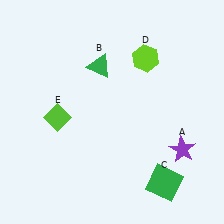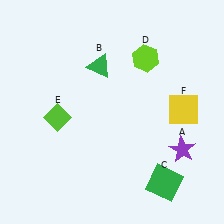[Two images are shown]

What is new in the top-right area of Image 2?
A yellow square (F) was added in the top-right area of Image 2.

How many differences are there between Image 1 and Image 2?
There is 1 difference between the two images.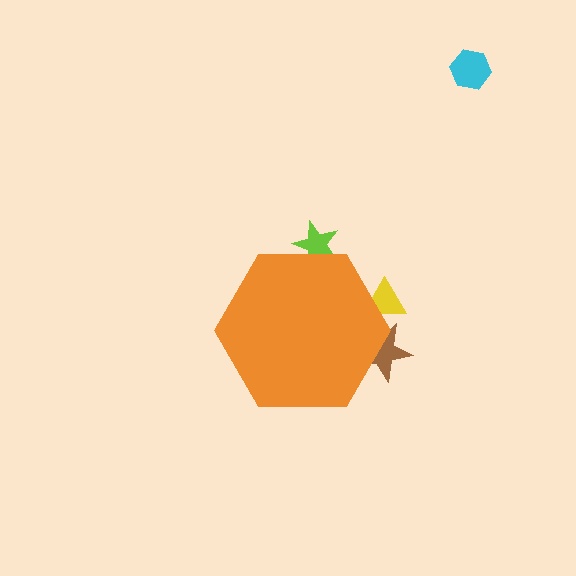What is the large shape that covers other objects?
An orange hexagon.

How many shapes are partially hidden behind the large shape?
3 shapes are partially hidden.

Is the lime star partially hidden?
Yes, the lime star is partially hidden behind the orange hexagon.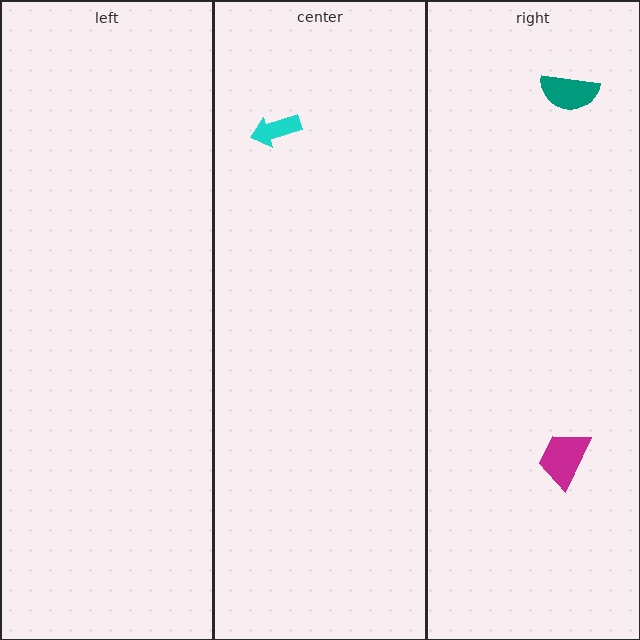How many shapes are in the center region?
1.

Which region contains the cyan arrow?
The center region.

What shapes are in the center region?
The cyan arrow.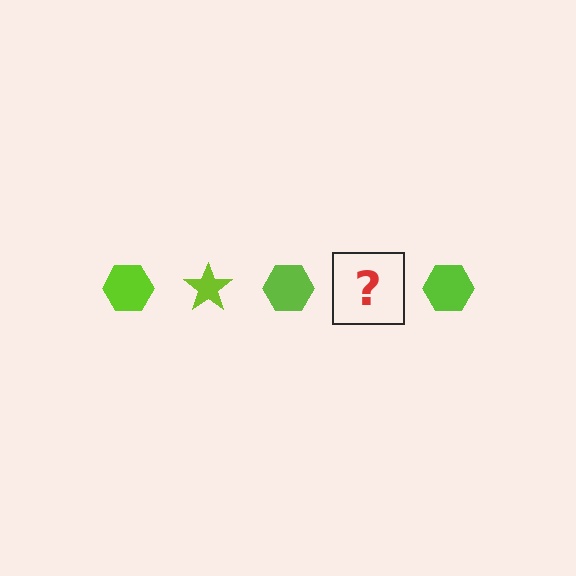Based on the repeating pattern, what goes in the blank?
The blank should be a lime star.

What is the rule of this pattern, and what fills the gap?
The rule is that the pattern cycles through hexagon, star shapes in lime. The gap should be filled with a lime star.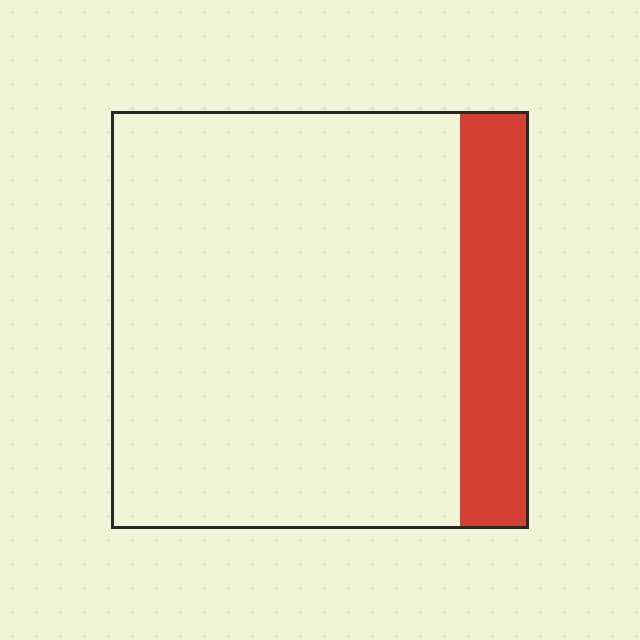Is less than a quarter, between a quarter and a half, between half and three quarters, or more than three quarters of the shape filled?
Less than a quarter.